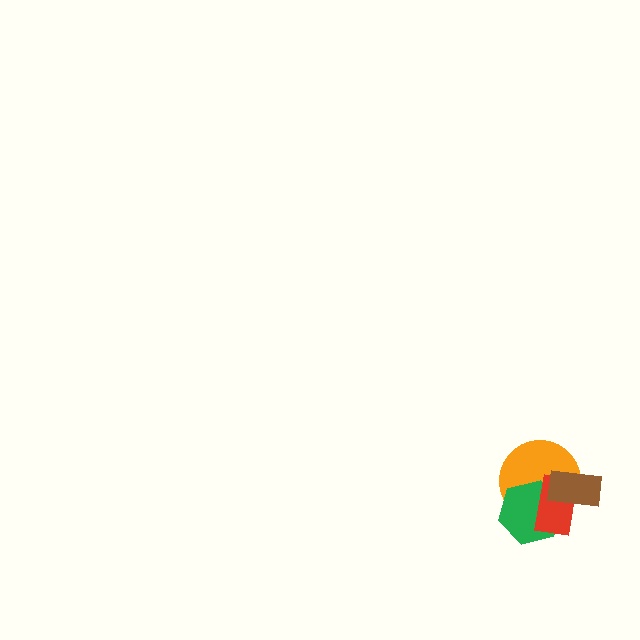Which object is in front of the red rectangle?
The brown rectangle is in front of the red rectangle.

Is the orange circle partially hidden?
Yes, it is partially covered by another shape.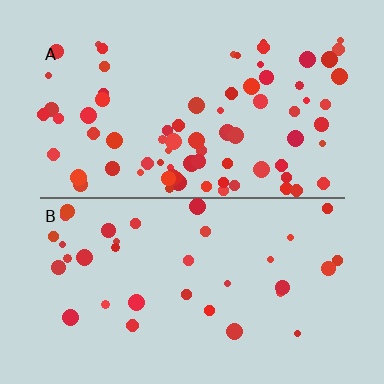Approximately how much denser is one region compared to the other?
Approximately 2.3× — region A over region B.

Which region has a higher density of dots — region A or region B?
A (the top).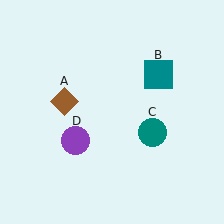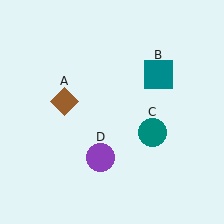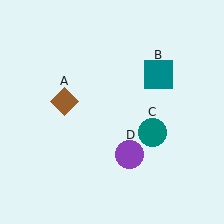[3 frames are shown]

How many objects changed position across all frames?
1 object changed position: purple circle (object D).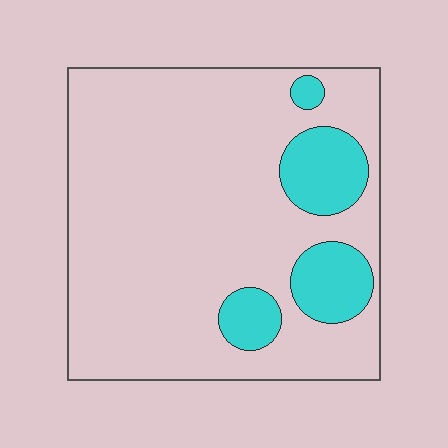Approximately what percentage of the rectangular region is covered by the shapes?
Approximately 15%.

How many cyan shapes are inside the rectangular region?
4.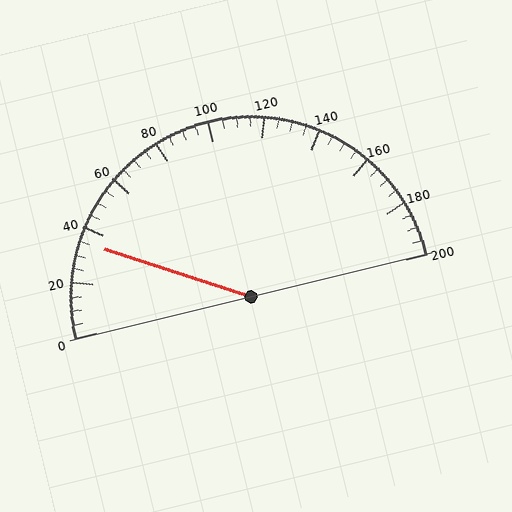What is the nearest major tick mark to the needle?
The nearest major tick mark is 40.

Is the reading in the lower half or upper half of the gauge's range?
The reading is in the lower half of the range (0 to 200).